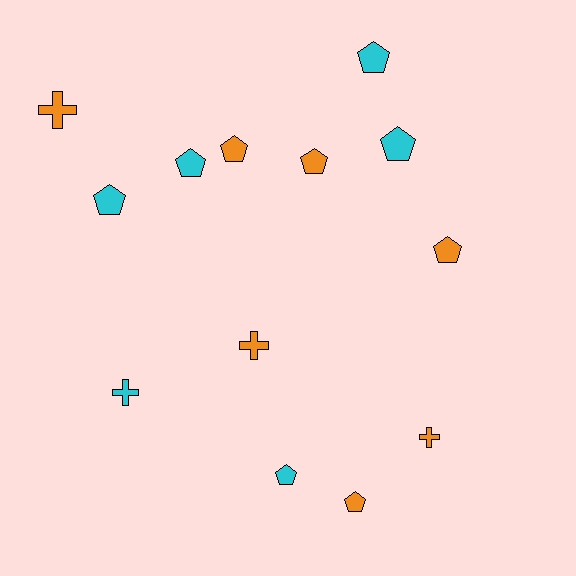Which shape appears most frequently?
Pentagon, with 9 objects.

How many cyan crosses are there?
There is 1 cyan cross.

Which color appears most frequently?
Orange, with 7 objects.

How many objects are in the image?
There are 13 objects.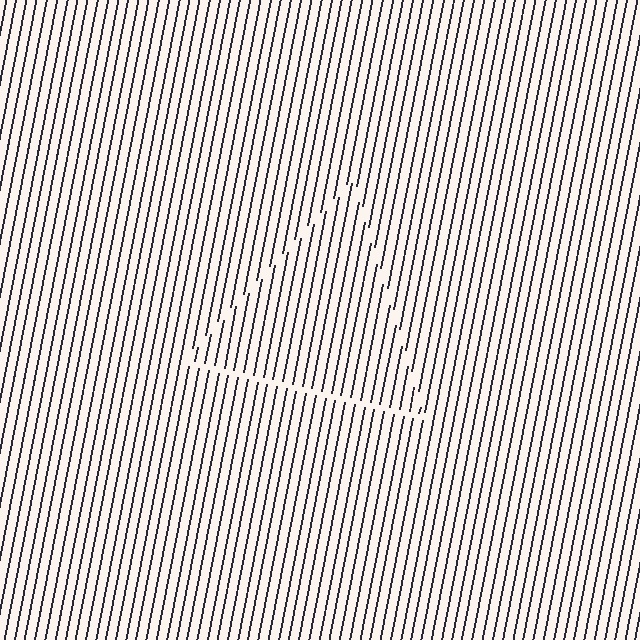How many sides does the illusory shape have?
3 sides — the line-ends trace a triangle.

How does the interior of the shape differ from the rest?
The interior of the shape contains the same grating, shifted by half a period — the contour is defined by the phase discontinuity where line-ends from the inner and outer gratings abut.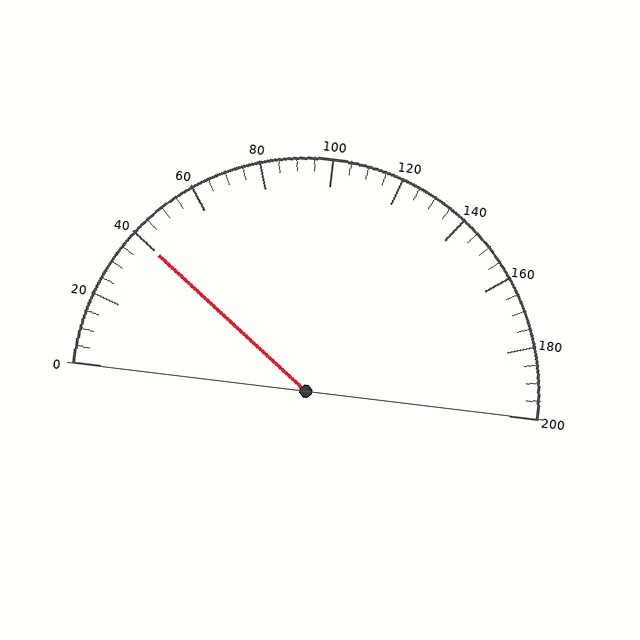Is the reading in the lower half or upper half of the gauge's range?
The reading is in the lower half of the range (0 to 200).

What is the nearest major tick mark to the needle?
The nearest major tick mark is 40.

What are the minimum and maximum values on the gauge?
The gauge ranges from 0 to 200.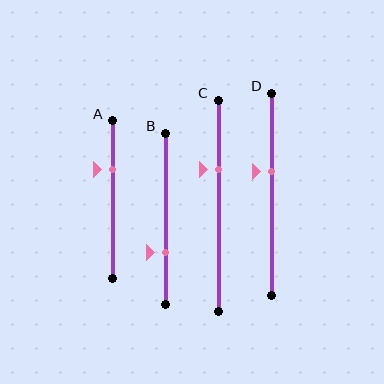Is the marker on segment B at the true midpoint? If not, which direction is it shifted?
No, the marker on segment B is shifted downward by about 20% of the segment length.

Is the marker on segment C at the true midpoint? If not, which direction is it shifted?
No, the marker on segment C is shifted upward by about 17% of the segment length.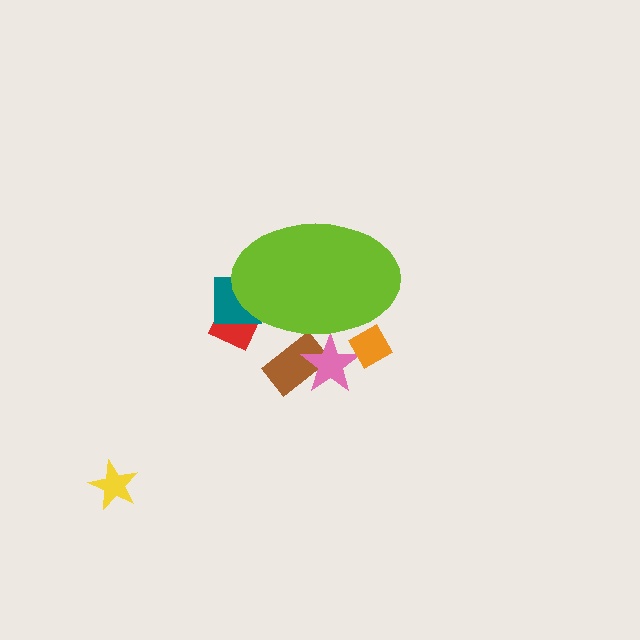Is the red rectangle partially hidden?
Yes, the red rectangle is partially hidden behind the lime ellipse.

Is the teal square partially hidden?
Yes, the teal square is partially hidden behind the lime ellipse.